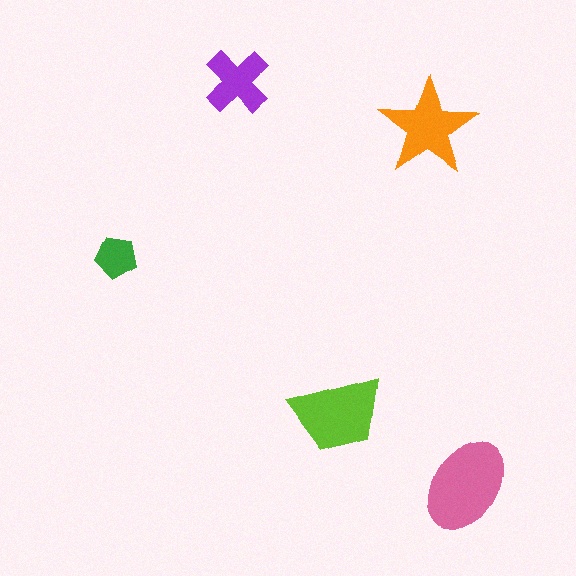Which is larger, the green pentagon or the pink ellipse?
The pink ellipse.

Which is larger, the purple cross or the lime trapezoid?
The lime trapezoid.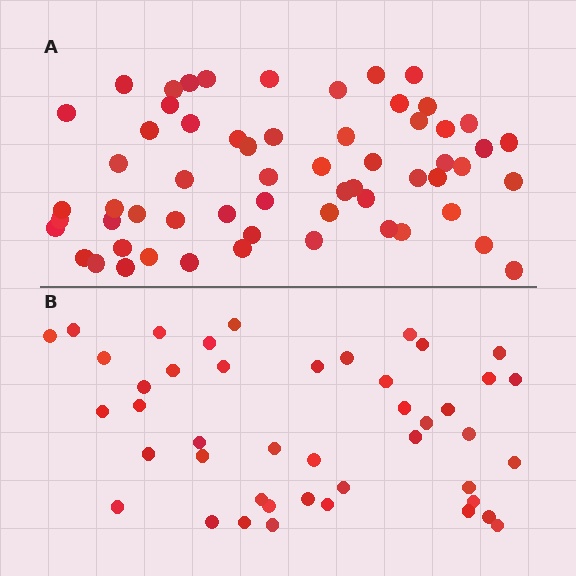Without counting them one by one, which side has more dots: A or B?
Region A (the top region) has more dots.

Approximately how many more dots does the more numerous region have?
Region A has approximately 15 more dots than region B.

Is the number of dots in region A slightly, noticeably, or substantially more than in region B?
Region A has noticeably more, but not dramatically so. The ratio is roughly 1.4 to 1.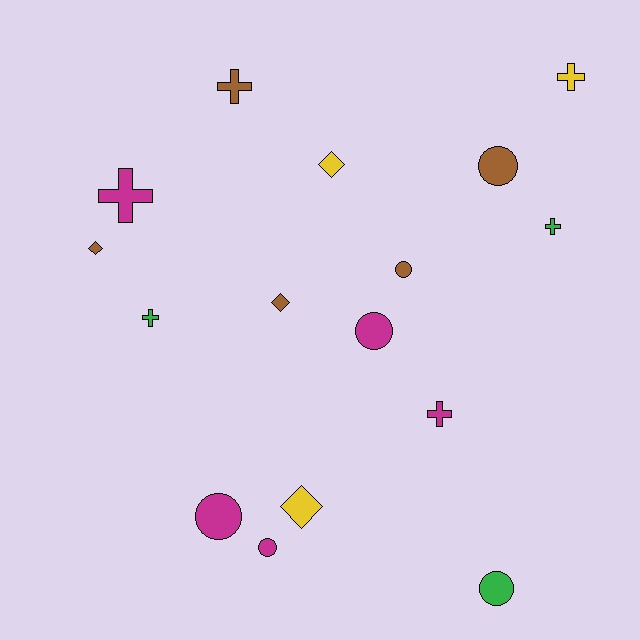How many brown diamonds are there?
There are 2 brown diamonds.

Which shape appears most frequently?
Circle, with 6 objects.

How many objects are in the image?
There are 16 objects.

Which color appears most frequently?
Magenta, with 5 objects.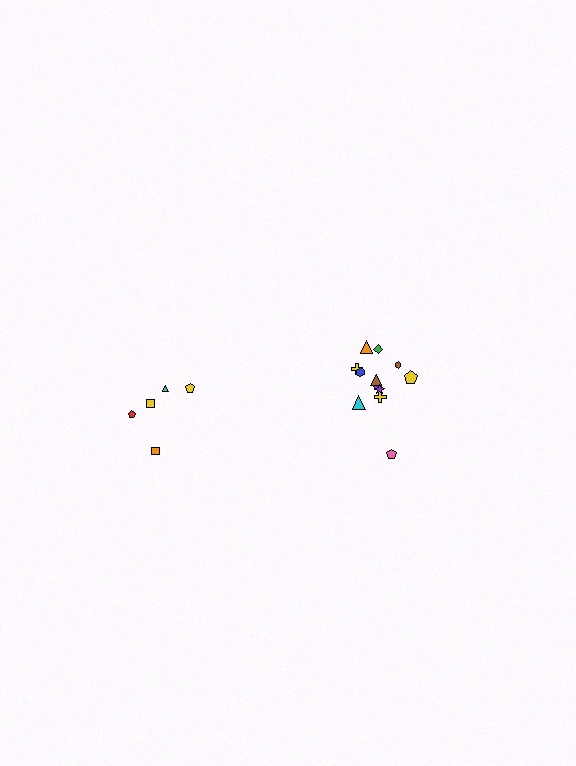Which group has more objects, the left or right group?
The right group.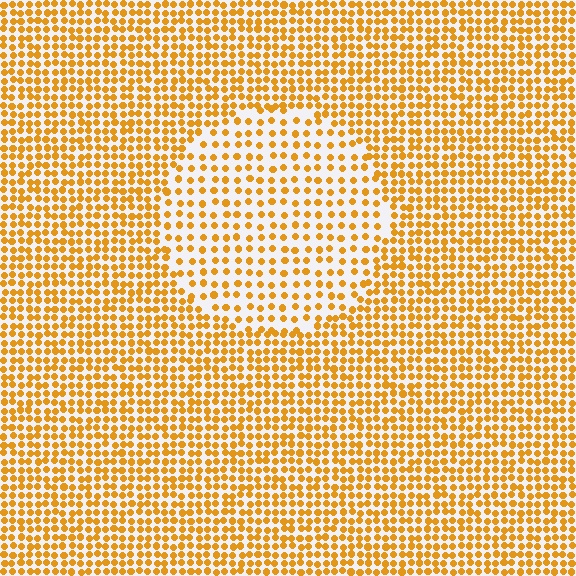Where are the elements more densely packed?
The elements are more densely packed outside the circle boundary.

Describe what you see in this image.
The image contains small orange elements arranged at two different densities. A circle-shaped region is visible where the elements are less densely packed than the surrounding area.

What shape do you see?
I see a circle.